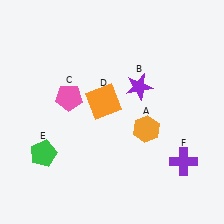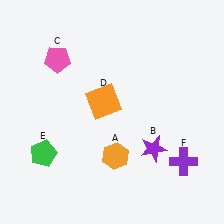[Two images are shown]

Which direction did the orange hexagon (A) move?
The orange hexagon (A) moved left.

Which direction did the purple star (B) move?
The purple star (B) moved down.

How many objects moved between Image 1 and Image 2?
3 objects moved between the two images.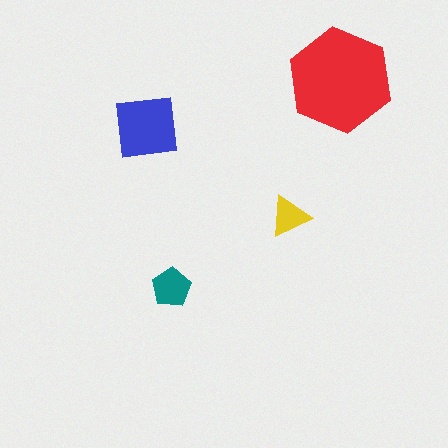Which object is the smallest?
The yellow triangle.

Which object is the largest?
The red hexagon.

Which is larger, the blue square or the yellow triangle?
The blue square.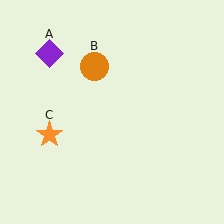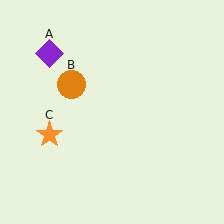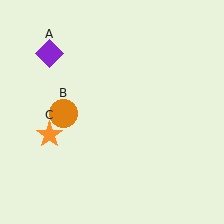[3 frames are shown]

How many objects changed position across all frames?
1 object changed position: orange circle (object B).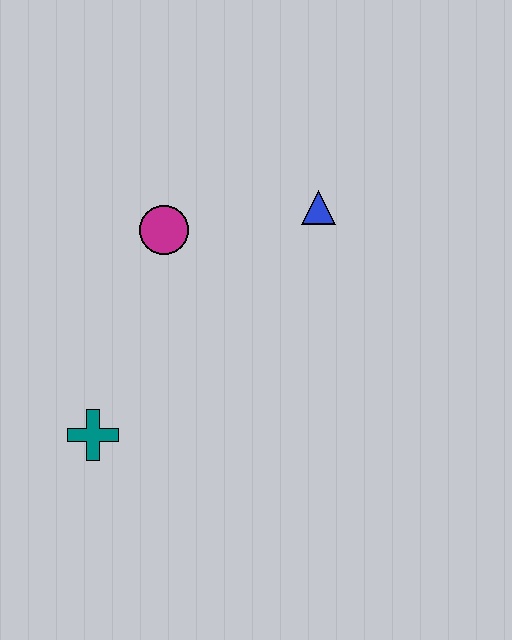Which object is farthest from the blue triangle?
The teal cross is farthest from the blue triangle.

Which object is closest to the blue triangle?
The magenta circle is closest to the blue triangle.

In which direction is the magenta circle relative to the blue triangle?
The magenta circle is to the left of the blue triangle.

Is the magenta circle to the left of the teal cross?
No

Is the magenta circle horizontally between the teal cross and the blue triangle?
Yes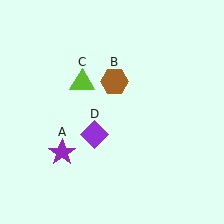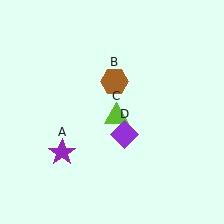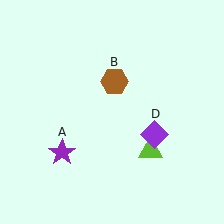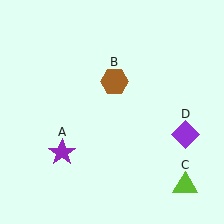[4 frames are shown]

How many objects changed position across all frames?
2 objects changed position: lime triangle (object C), purple diamond (object D).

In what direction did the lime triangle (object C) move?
The lime triangle (object C) moved down and to the right.